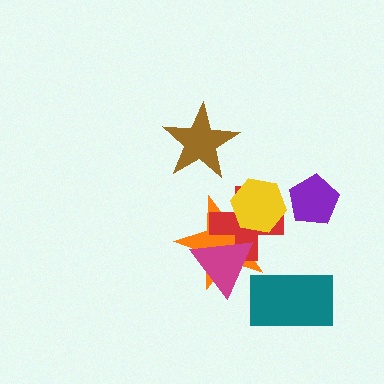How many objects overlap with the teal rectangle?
0 objects overlap with the teal rectangle.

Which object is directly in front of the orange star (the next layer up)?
The red cross is directly in front of the orange star.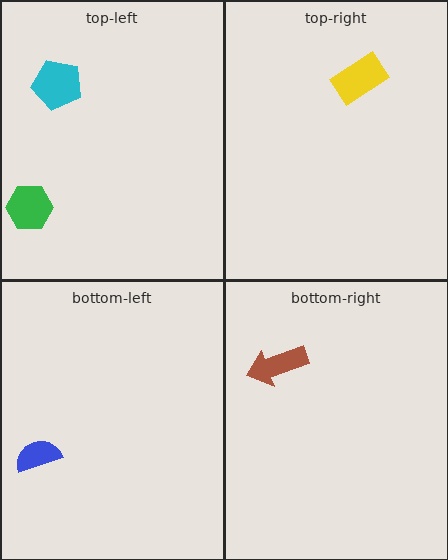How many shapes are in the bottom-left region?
1.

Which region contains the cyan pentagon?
The top-left region.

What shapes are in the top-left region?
The cyan pentagon, the green hexagon.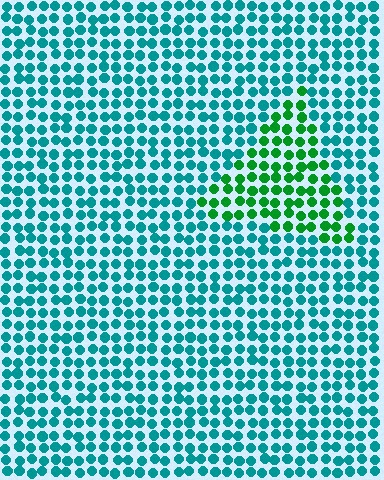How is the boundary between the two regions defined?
The boundary is defined purely by a slight shift in hue (about 47 degrees). Spacing, size, and orientation are identical on both sides.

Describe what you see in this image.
The image is filled with small teal elements in a uniform arrangement. A triangle-shaped region is visible where the elements are tinted to a slightly different hue, forming a subtle color boundary.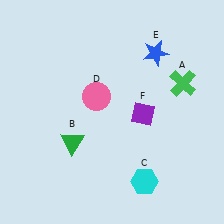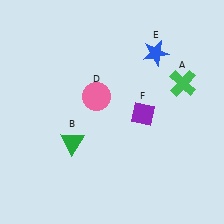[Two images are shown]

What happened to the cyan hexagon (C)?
The cyan hexagon (C) was removed in Image 2. It was in the bottom-right area of Image 1.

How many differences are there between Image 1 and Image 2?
There is 1 difference between the two images.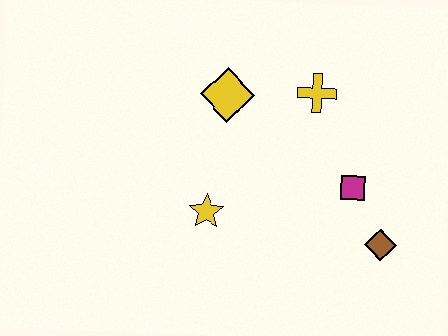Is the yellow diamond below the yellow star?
No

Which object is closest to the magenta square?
The brown diamond is closest to the magenta square.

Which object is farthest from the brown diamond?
The yellow diamond is farthest from the brown diamond.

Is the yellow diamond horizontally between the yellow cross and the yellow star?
Yes